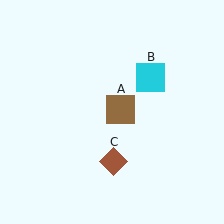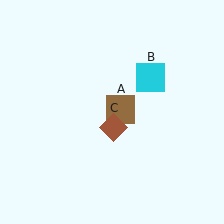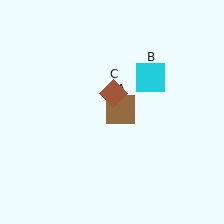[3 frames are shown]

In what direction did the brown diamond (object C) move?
The brown diamond (object C) moved up.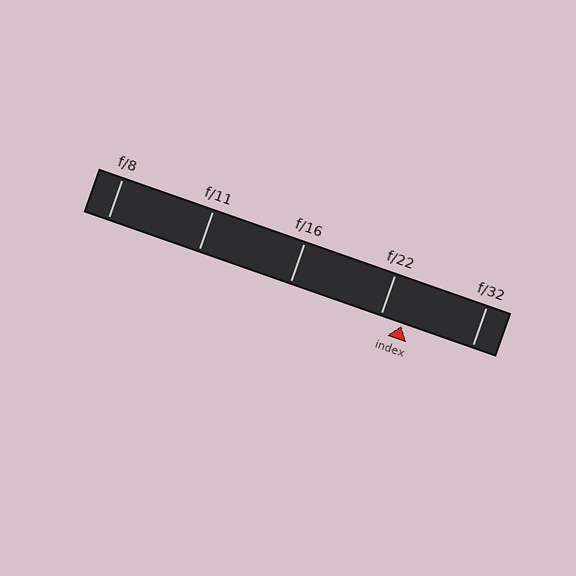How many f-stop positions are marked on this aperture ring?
There are 5 f-stop positions marked.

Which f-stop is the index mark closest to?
The index mark is closest to f/22.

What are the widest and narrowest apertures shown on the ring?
The widest aperture shown is f/8 and the narrowest is f/32.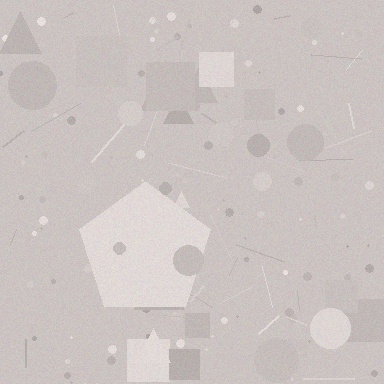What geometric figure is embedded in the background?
A pentagon is embedded in the background.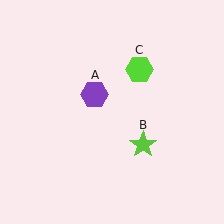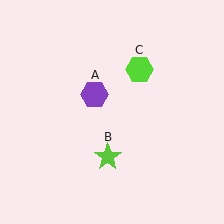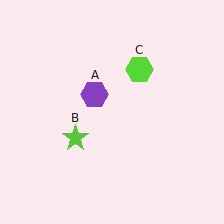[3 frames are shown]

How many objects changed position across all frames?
1 object changed position: lime star (object B).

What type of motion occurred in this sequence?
The lime star (object B) rotated clockwise around the center of the scene.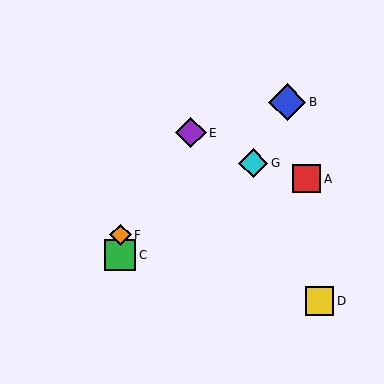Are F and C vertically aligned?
Yes, both are at x≈120.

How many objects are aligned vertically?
2 objects (C, F) are aligned vertically.